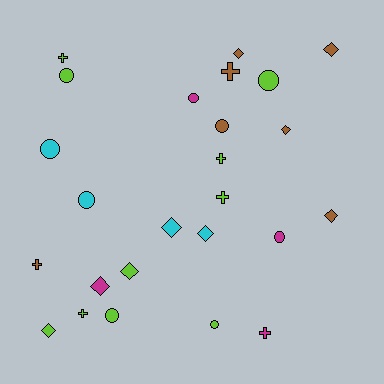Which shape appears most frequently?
Diamond, with 9 objects.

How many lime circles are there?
There are 4 lime circles.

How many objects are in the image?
There are 25 objects.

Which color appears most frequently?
Lime, with 10 objects.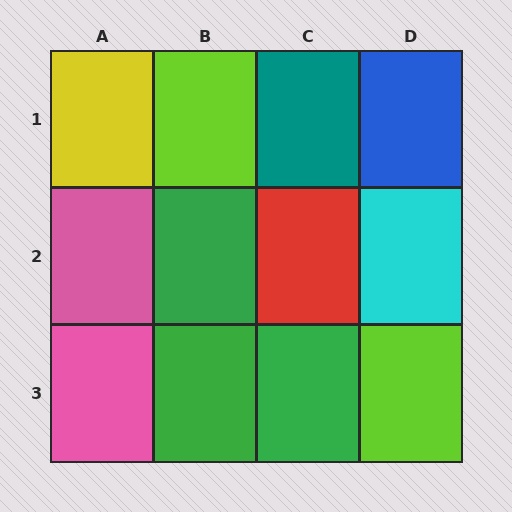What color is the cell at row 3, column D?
Lime.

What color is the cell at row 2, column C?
Red.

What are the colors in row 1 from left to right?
Yellow, lime, teal, blue.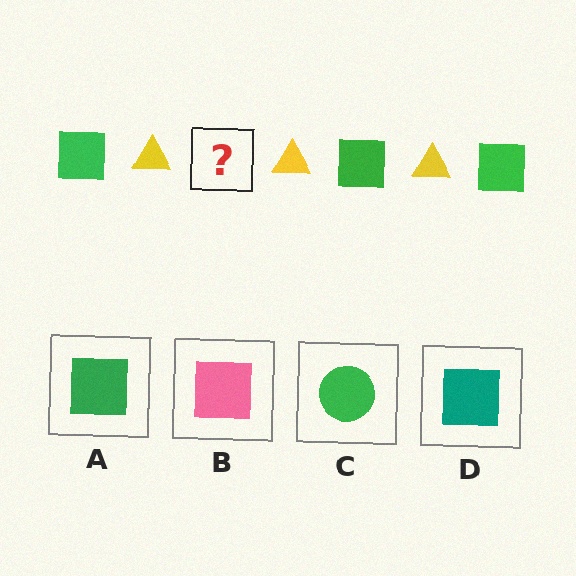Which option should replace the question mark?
Option A.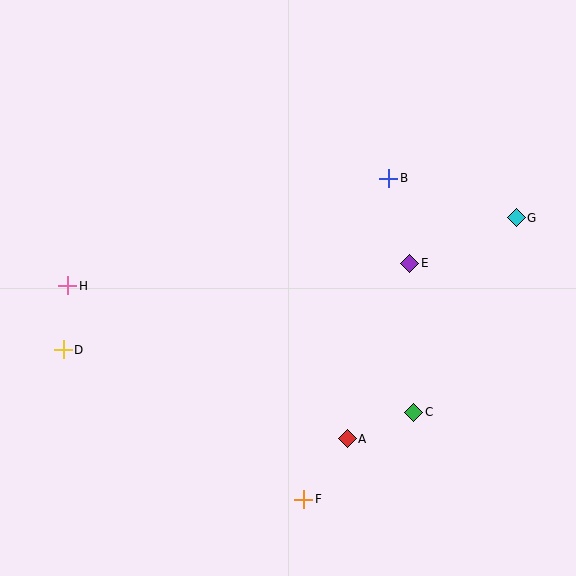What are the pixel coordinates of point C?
Point C is at (414, 412).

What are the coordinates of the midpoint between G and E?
The midpoint between G and E is at (463, 240).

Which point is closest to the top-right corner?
Point G is closest to the top-right corner.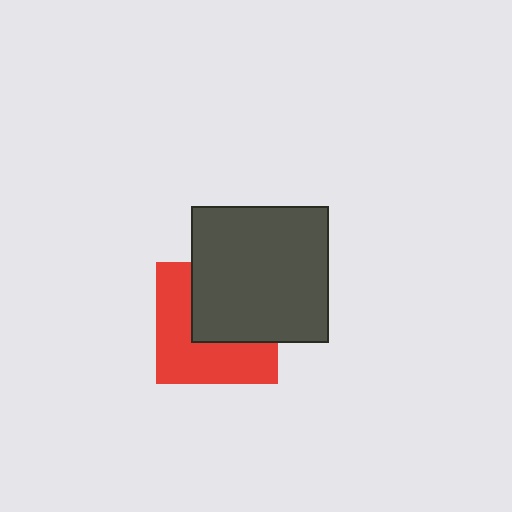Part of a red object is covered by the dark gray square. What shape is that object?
It is a square.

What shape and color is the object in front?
The object in front is a dark gray square.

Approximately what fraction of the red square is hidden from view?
Roughly 47% of the red square is hidden behind the dark gray square.